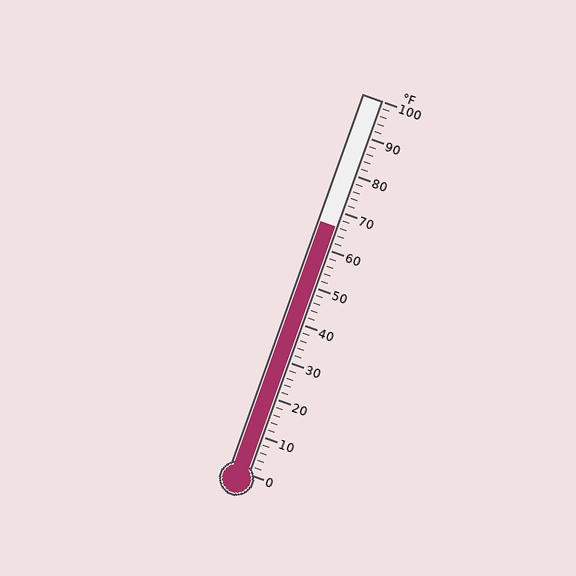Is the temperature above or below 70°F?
The temperature is below 70°F.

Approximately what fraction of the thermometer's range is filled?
The thermometer is filled to approximately 65% of its range.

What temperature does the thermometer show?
The thermometer shows approximately 66°F.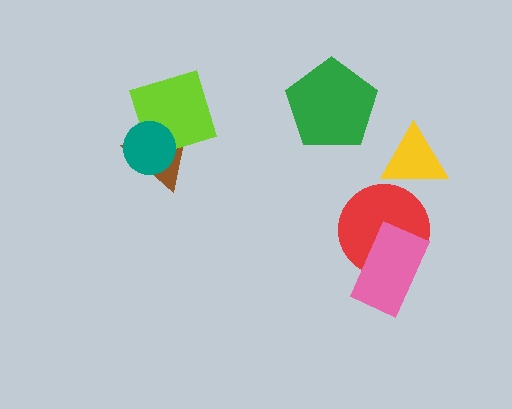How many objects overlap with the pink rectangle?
1 object overlaps with the pink rectangle.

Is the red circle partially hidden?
Yes, it is partially covered by another shape.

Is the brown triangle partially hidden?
Yes, it is partially covered by another shape.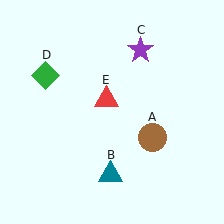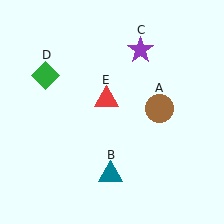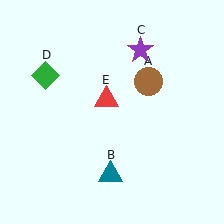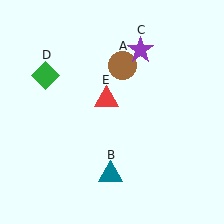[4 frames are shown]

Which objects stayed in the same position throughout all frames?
Teal triangle (object B) and purple star (object C) and green diamond (object D) and red triangle (object E) remained stationary.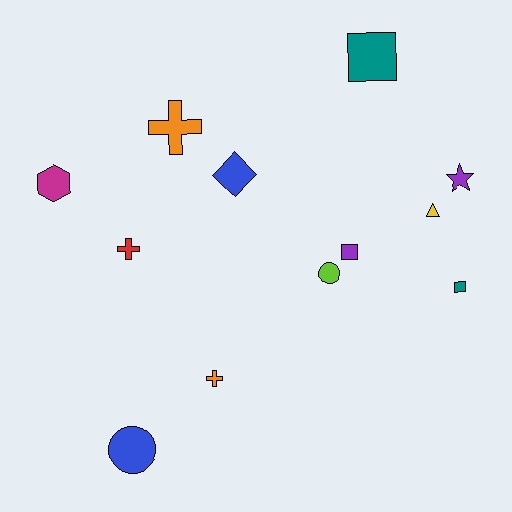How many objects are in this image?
There are 12 objects.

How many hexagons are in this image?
There is 1 hexagon.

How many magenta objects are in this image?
There is 1 magenta object.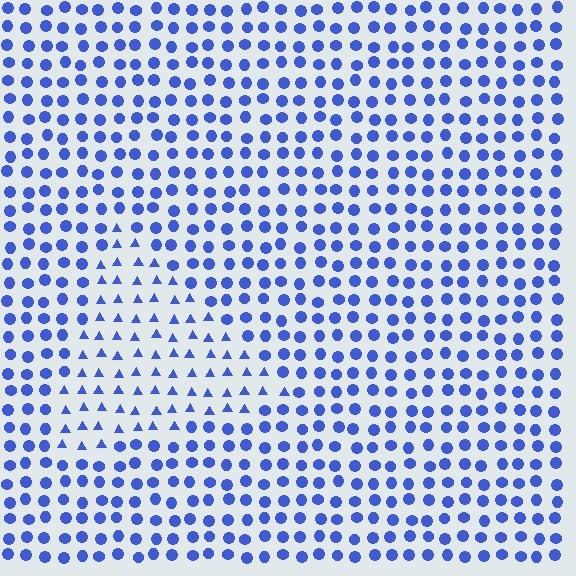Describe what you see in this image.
The image is filled with small blue elements arranged in a uniform grid. A triangle-shaped region contains triangles, while the surrounding area contains circles. The boundary is defined purely by the change in element shape.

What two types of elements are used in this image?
The image uses triangles inside the triangle region and circles outside it.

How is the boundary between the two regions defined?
The boundary is defined by a change in element shape: triangles inside vs. circles outside. All elements share the same color and spacing.